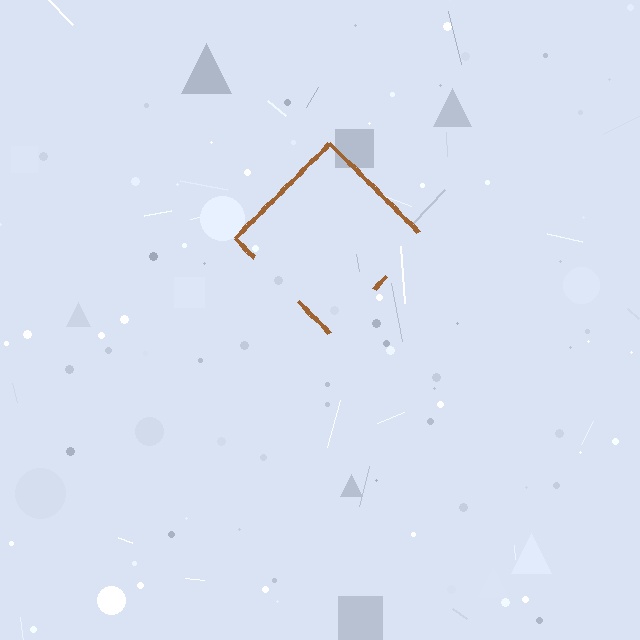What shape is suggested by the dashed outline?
The dashed outline suggests a diamond.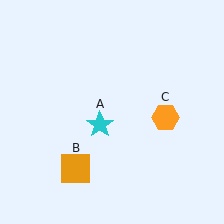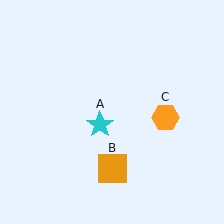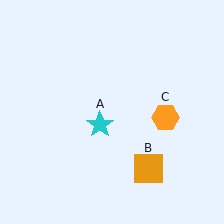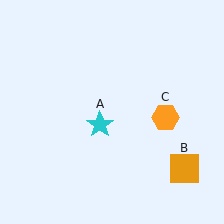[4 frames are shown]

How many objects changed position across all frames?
1 object changed position: orange square (object B).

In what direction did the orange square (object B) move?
The orange square (object B) moved right.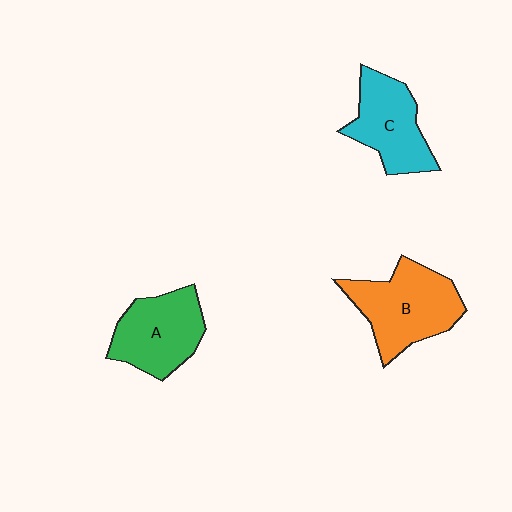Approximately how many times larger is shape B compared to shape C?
Approximately 1.2 times.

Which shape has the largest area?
Shape B (orange).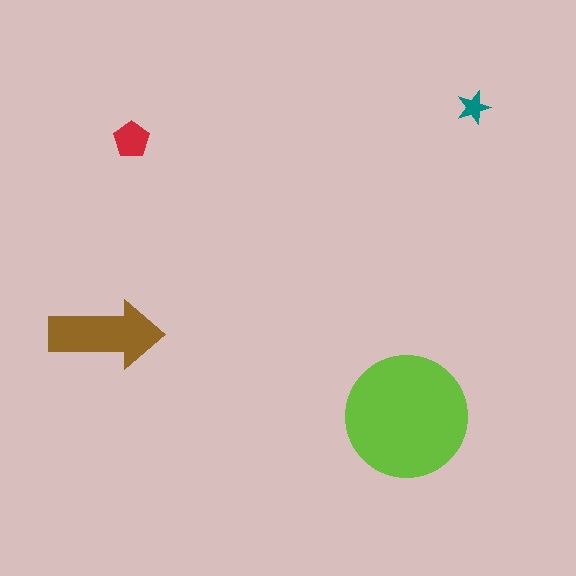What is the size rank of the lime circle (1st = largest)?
1st.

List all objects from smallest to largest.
The teal star, the red pentagon, the brown arrow, the lime circle.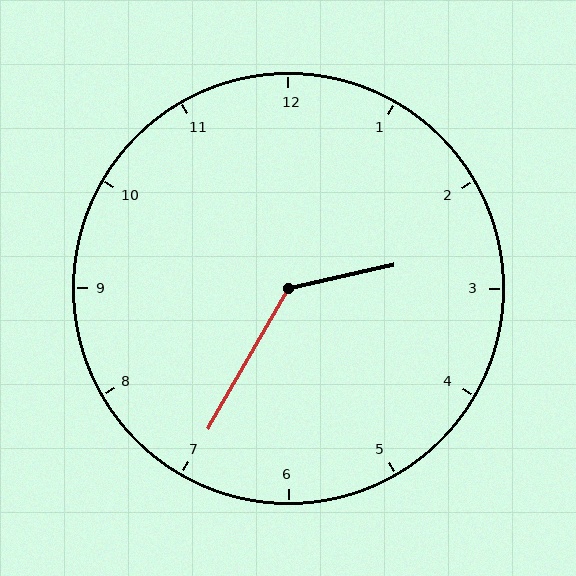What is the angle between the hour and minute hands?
Approximately 132 degrees.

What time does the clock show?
2:35.